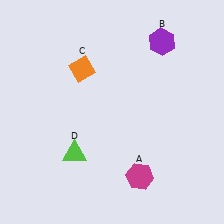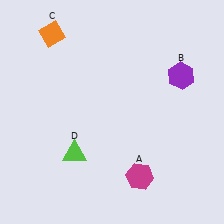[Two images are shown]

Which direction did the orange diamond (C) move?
The orange diamond (C) moved up.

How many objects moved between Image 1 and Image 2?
2 objects moved between the two images.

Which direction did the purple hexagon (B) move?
The purple hexagon (B) moved down.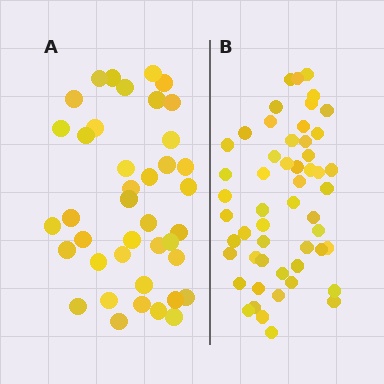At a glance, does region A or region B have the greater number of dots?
Region B (the right region) has more dots.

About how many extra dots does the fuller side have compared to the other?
Region B has approximately 15 more dots than region A.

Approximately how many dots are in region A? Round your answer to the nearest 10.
About 40 dots.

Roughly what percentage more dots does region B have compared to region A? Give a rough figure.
About 30% more.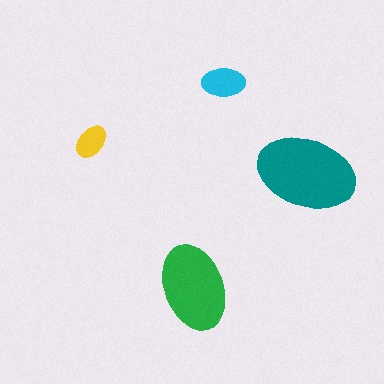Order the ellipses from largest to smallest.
the teal one, the green one, the cyan one, the yellow one.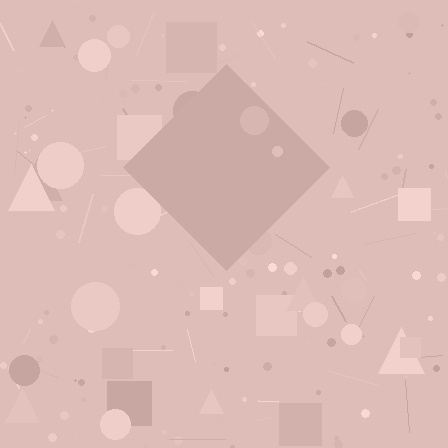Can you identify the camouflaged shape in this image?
The camouflaged shape is a diamond.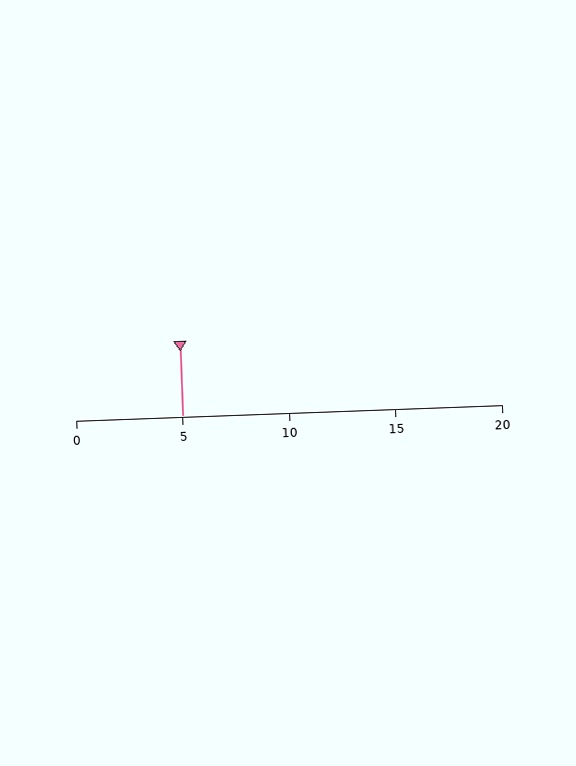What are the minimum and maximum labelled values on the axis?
The axis runs from 0 to 20.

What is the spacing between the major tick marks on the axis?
The major ticks are spaced 5 apart.